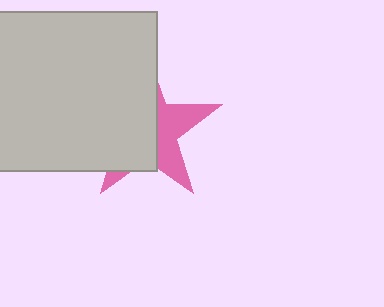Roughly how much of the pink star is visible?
A small part of it is visible (roughly 40%).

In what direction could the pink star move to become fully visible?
The pink star could move right. That would shift it out from behind the light gray square entirely.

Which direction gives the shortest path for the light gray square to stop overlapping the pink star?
Moving left gives the shortest separation.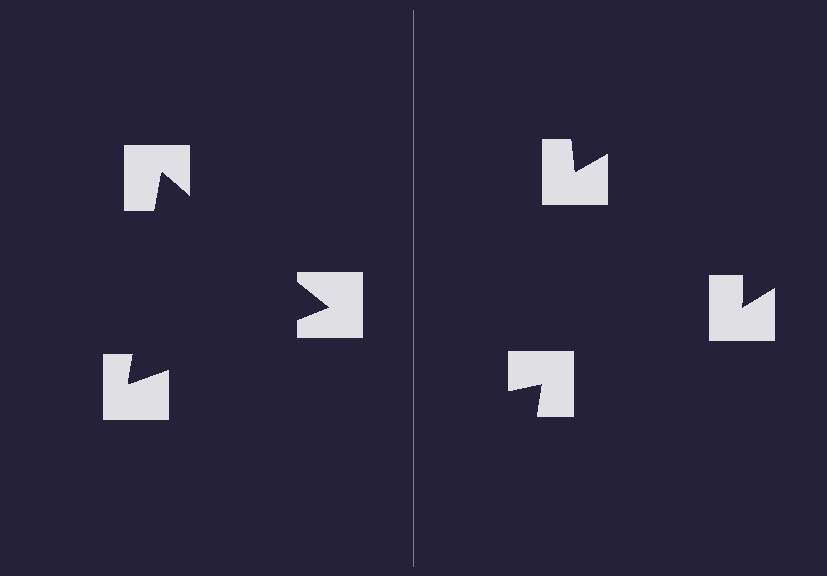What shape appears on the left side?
An illusory triangle.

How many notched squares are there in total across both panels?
6 — 3 on each side.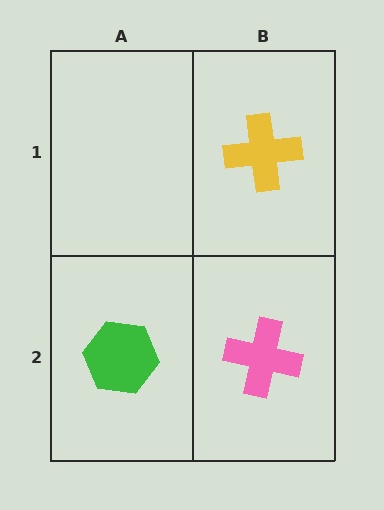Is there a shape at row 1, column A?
No, that cell is empty.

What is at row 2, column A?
A green hexagon.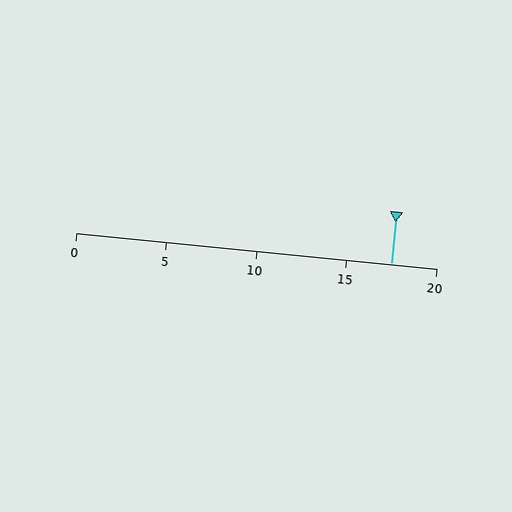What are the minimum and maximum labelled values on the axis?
The axis runs from 0 to 20.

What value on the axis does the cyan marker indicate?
The marker indicates approximately 17.5.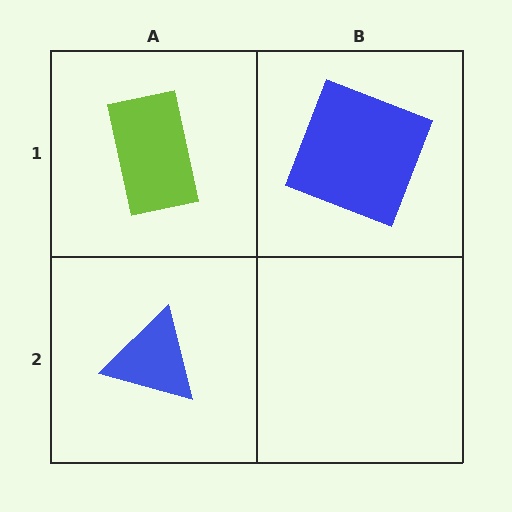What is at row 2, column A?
A blue triangle.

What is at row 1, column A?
A lime rectangle.